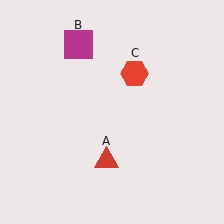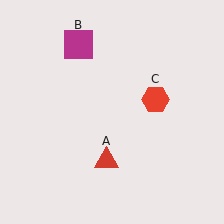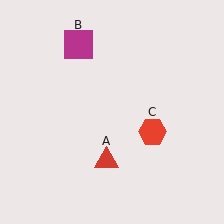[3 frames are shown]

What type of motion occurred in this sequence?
The red hexagon (object C) rotated clockwise around the center of the scene.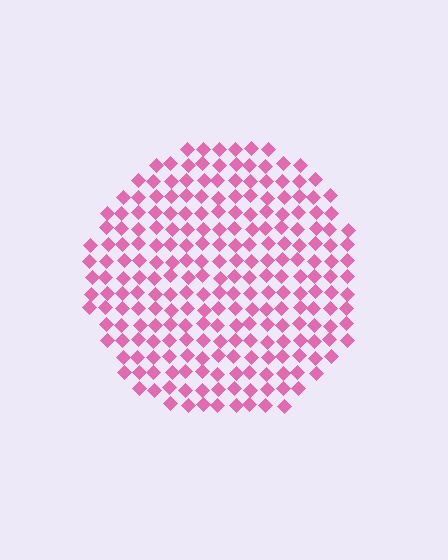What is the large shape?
The large shape is a circle.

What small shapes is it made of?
It is made of small diamonds.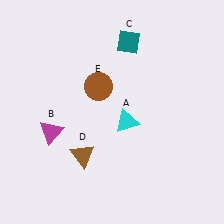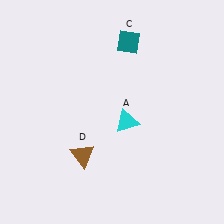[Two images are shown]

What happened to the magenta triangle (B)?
The magenta triangle (B) was removed in Image 2. It was in the bottom-left area of Image 1.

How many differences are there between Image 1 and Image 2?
There are 2 differences between the two images.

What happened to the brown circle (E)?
The brown circle (E) was removed in Image 2. It was in the top-left area of Image 1.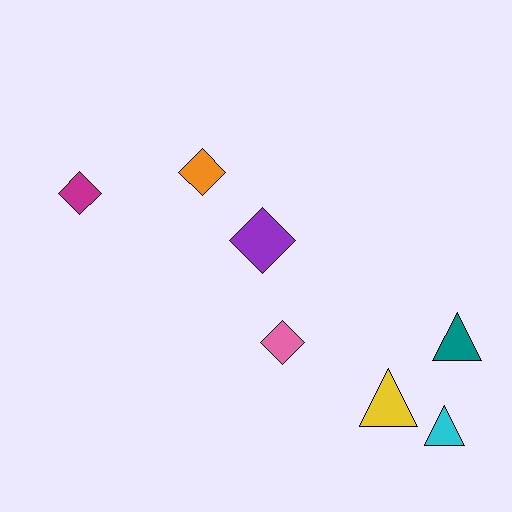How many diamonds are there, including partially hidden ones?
There are 4 diamonds.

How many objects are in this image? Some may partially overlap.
There are 7 objects.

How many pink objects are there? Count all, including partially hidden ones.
There is 1 pink object.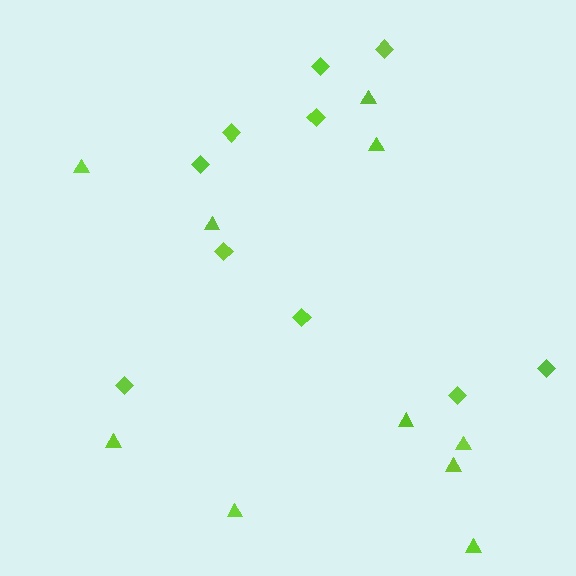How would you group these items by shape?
There are 2 groups: one group of diamonds (10) and one group of triangles (10).